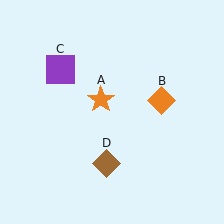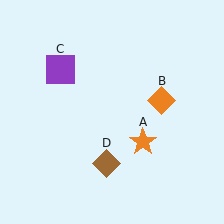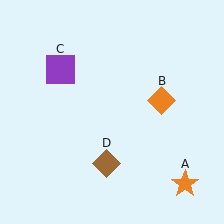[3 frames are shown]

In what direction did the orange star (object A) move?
The orange star (object A) moved down and to the right.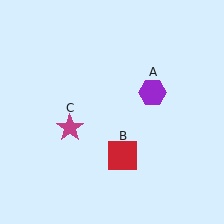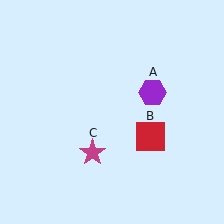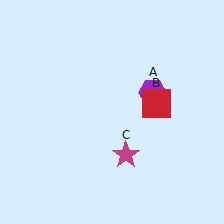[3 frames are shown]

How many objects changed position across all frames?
2 objects changed position: red square (object B), magenta star (object C).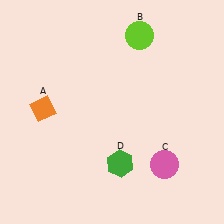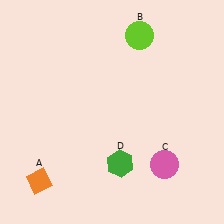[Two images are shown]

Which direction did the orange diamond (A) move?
The orange diamond (A) moved down.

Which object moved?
The orange diamond (A) moved down.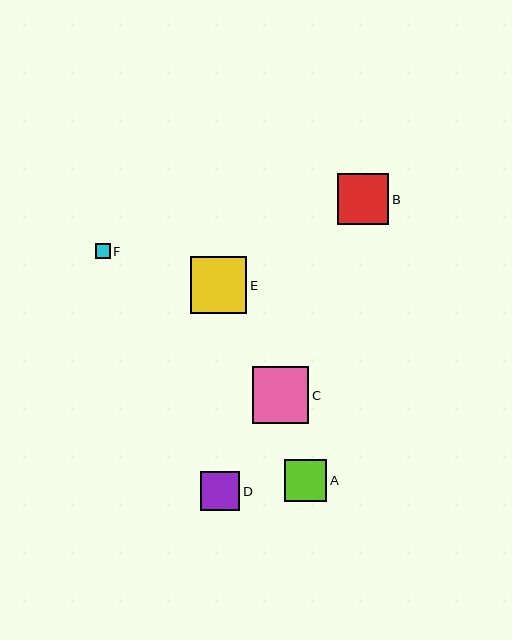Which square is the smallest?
Square F is the smallest with a size of approximately 15 pixels.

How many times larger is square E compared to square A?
Square E is approximately 1.3 times the size of square A.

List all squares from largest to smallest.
From largest to smallest: E, C, B, A, D, F.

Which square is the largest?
Square E is the largest with a size of approximately 57 pixels.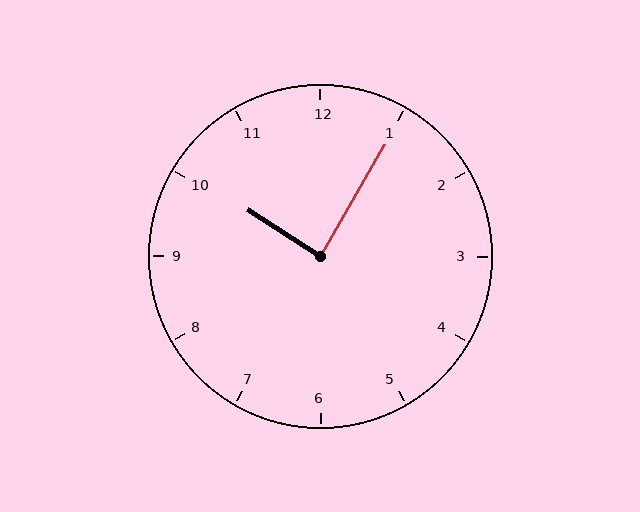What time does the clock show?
10:05.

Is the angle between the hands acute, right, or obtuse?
It is right.